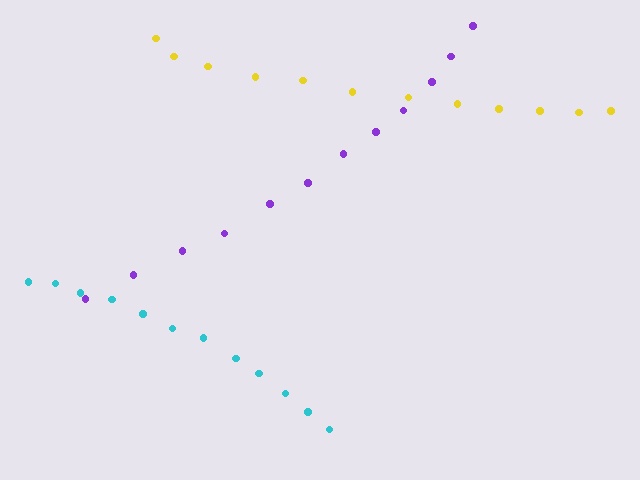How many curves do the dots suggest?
There are 3 distinct paths.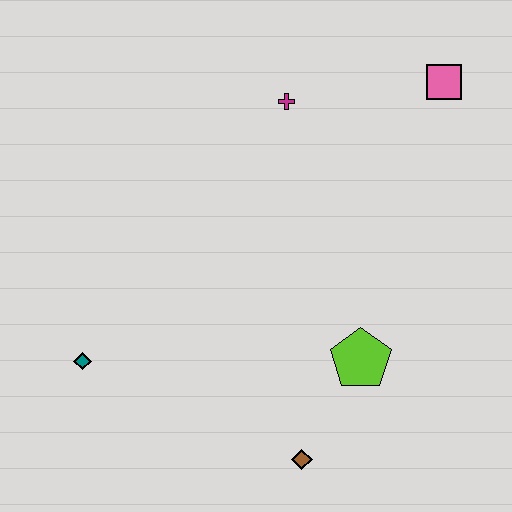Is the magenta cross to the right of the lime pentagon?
No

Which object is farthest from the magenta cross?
The brown diamond is farthest from the magenta cross.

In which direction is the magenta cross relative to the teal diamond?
The magenta cross is above the teal diamond.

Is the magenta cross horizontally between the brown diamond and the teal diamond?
Yes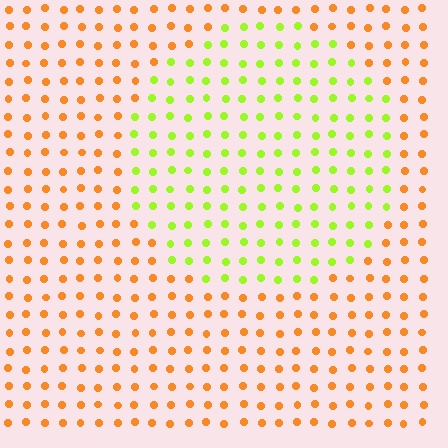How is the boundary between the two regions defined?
The boundary is defined purely by a slight shift in hue (about 59 degrees). Spacing, size, and orientation are identical on both sides.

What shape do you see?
I see a circle.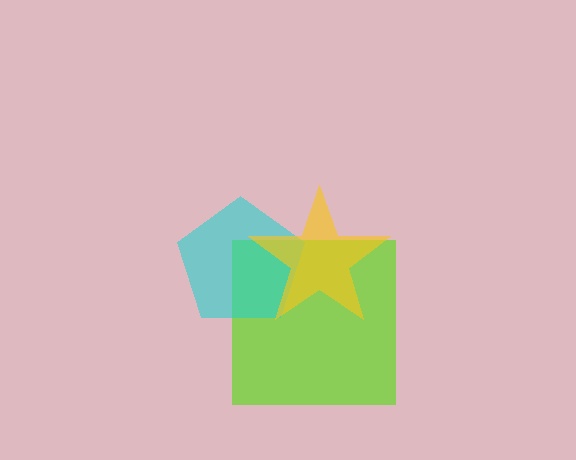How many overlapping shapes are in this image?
There are 3 overlapping shapes in the image.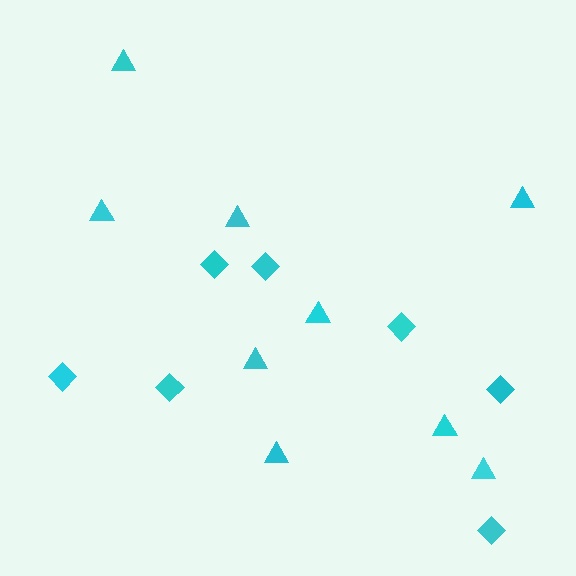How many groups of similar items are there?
There are 2 groups: one group of triangles (9) and one group of diamonds (7).